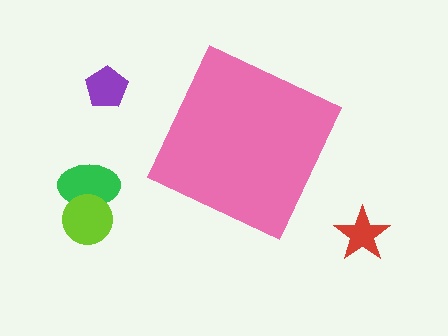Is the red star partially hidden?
No, the red star is fully visible.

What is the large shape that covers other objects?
A pink diamond.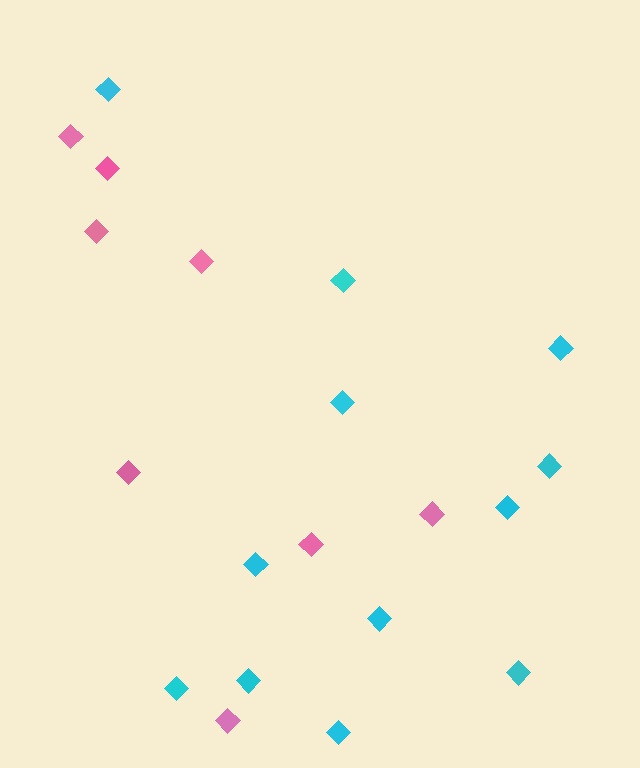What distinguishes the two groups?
There are 2 groups: one group of cyan diamonds (12) and one group of pink diamonds (8).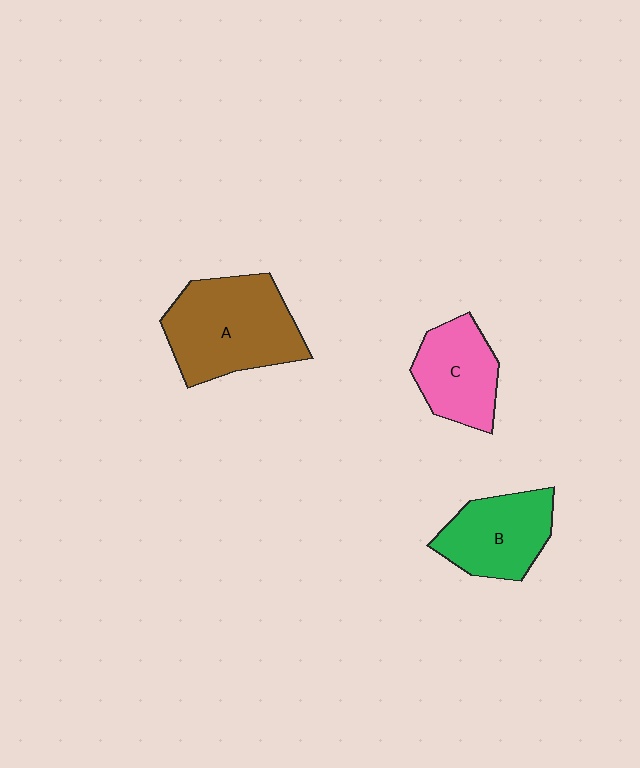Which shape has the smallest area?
Shape C (pink).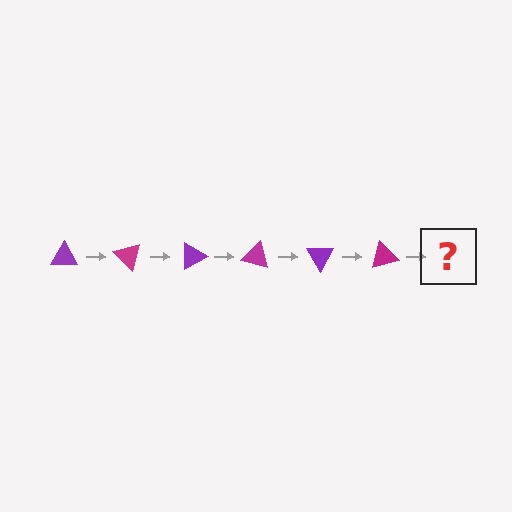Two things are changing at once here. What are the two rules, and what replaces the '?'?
The two rules are that it rotates 45 degrees each step and the color cycles through purple and magenta. The '?' should be a purple triangle, rotated 270 degrees from the start.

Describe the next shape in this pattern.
It should be a purple triangle, rotated 270 degrees from the start.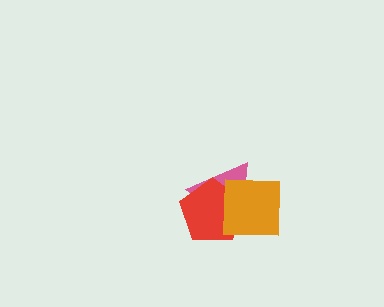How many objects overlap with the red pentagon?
2 objects overlap with the red pentagon.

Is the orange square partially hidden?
No, no other shape covers it.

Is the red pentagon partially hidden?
Yes, it is partially covered by another shape.